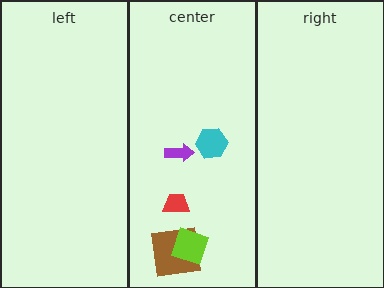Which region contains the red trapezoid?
The center region.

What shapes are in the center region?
The cyan hexagon, the brown square, the lime diamond, the purple arrow, the red trapezoid.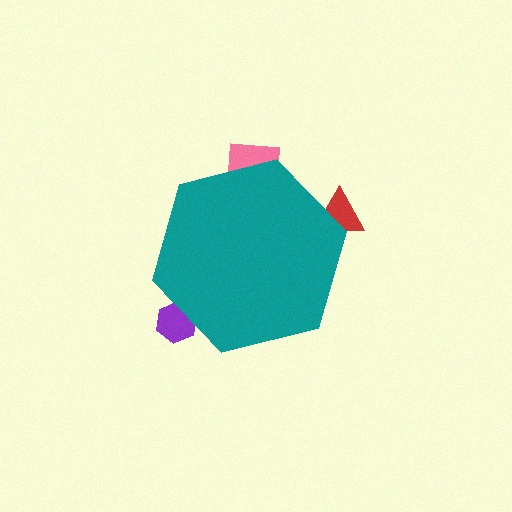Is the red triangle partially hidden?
Yes, the red triangle is partially hidden behind the teal hexagon.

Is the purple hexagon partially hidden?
Yes, the purple hexagon is partially hidden behind the teal hexagon.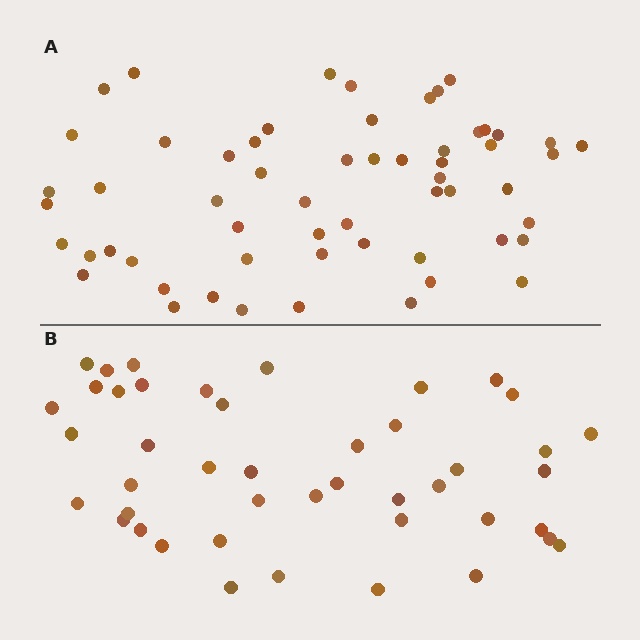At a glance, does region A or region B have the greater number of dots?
Region A (the top region) has more dots.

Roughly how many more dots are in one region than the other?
Region A has approximately 15 more dots than region B.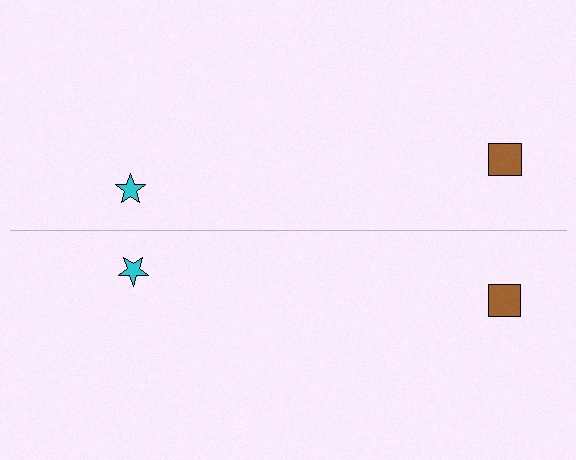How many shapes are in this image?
There are 4 shapes in this image.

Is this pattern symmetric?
Yes, this pattern has bilateral (reflection) symmetry.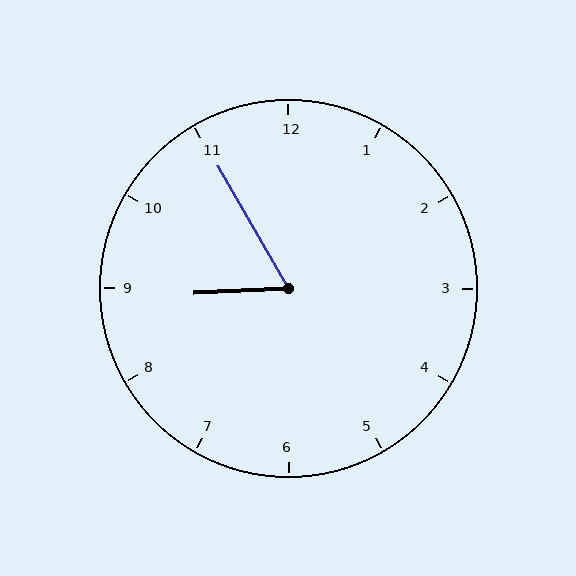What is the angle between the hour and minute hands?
Approximately 62 degrees.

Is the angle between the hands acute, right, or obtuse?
It is acute.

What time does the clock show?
8:55.